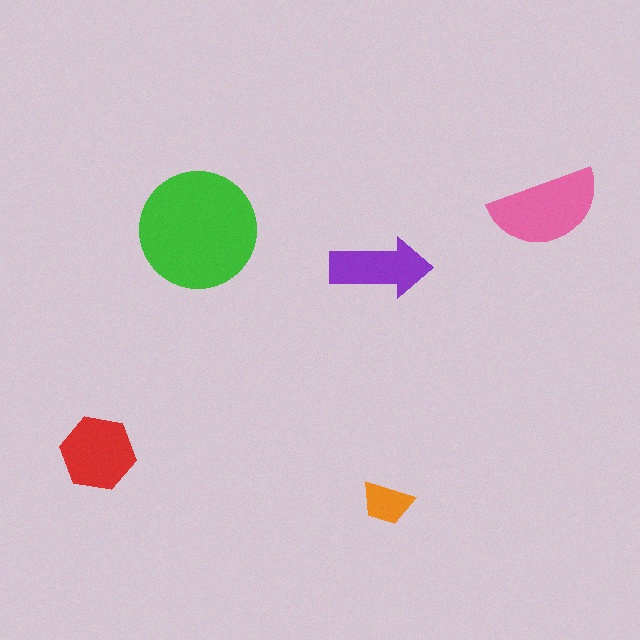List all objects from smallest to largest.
The orange trapezoid, the purple arrow, the red hexagon, the pink semicircle, the green circle.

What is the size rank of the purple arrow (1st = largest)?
4th.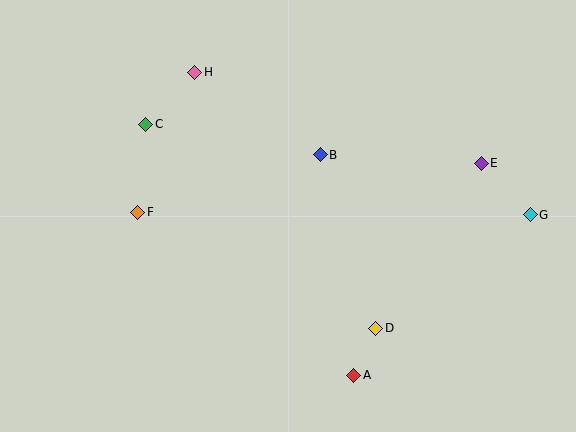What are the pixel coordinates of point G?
Point G is at (530, 215).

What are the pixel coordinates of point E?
Point E is at (481, 163).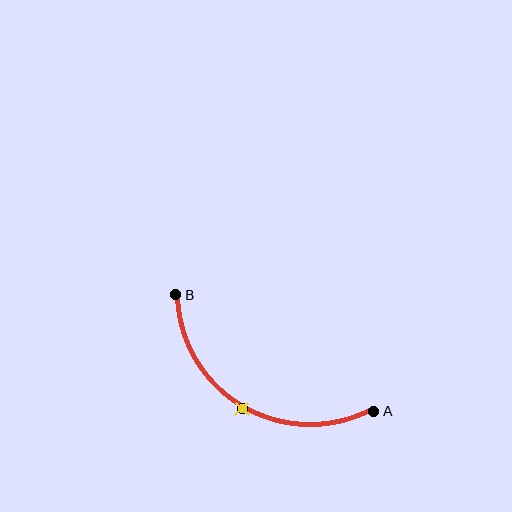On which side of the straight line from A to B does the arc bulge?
The arc bulges below the straight line connecting A and B.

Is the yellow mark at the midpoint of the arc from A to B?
Yes. The yellow mark lies on the arc at equal arc-length from both A and B — it is the arc midpoint.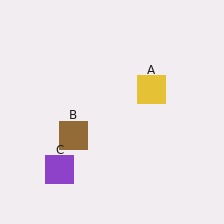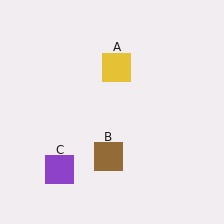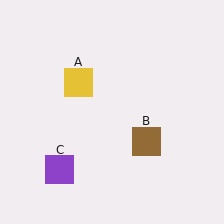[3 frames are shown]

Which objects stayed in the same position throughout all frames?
Purple square (object C) remained stationary.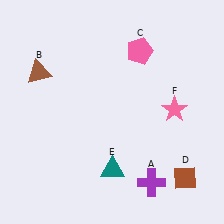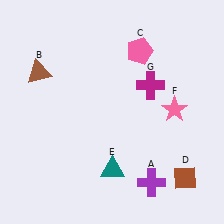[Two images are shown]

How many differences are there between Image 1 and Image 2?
There is 1 difference between the two images.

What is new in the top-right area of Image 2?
A magenta cross (G) was added in the top-right area of Image 2.